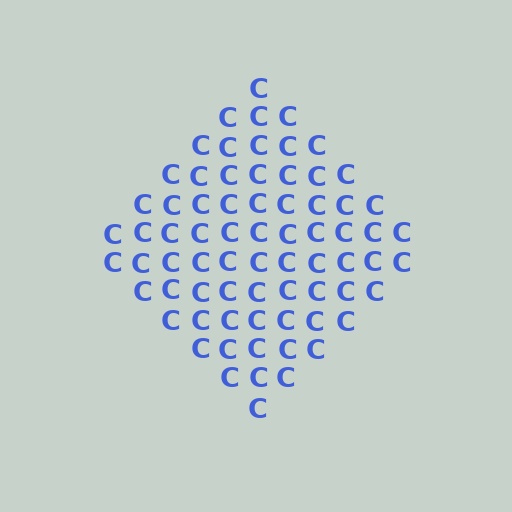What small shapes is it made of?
It is made of small letter C's.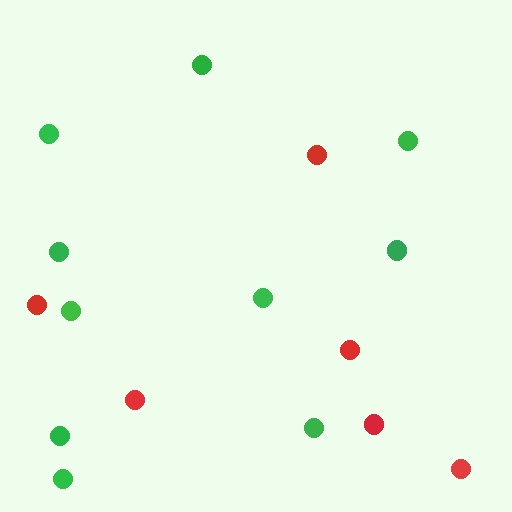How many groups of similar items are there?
There are 2 groups: one group of red circles (6) and one group of green circles (10).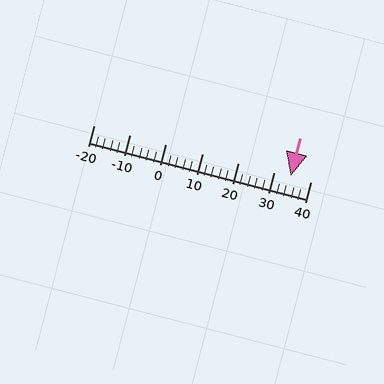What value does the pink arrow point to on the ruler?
The pink arrow points to approximately 34.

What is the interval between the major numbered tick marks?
The major tick marks are spaced 10 units apart.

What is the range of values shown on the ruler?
The ruler shows values from -20 to 40.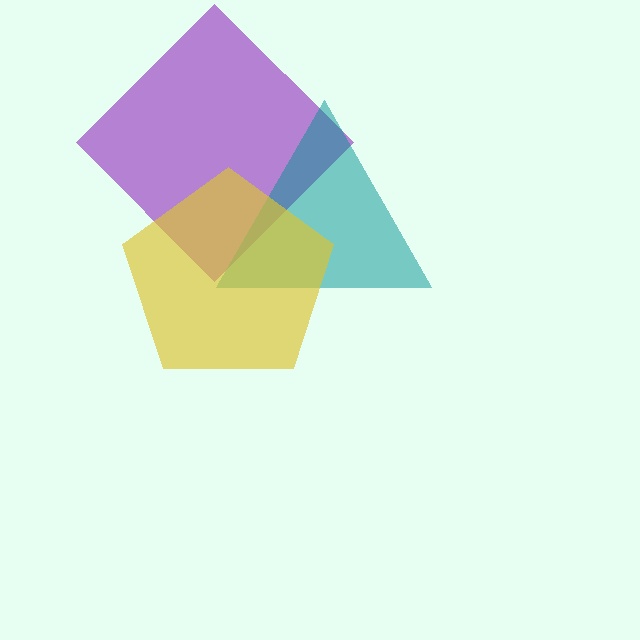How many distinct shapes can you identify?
There are 3 distinct shapes: a purple diamond, a teal triangle, a yellow pentagon.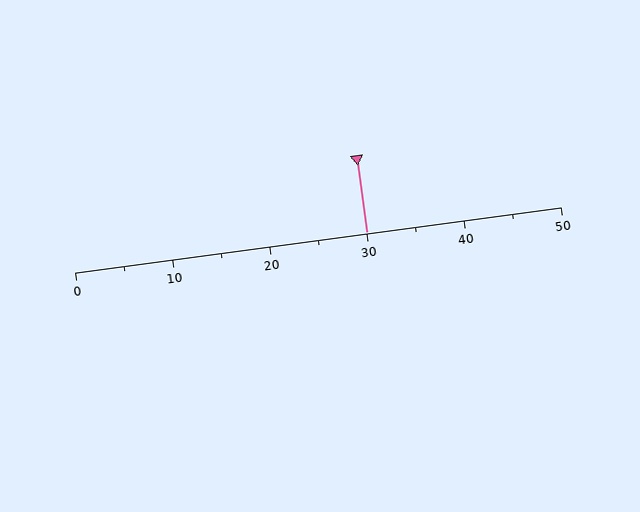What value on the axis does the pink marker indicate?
The marker indicates approximately 30.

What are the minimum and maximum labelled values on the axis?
The axis runs from 0 to 50.